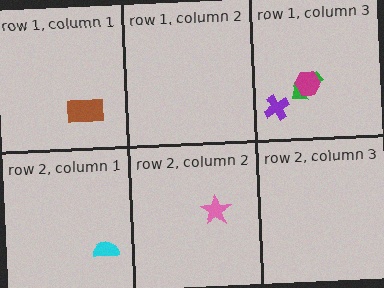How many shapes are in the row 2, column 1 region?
1.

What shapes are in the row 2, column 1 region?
The cyan semicircle.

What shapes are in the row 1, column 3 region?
The green arrow, the magenta hexagon, the purple cross.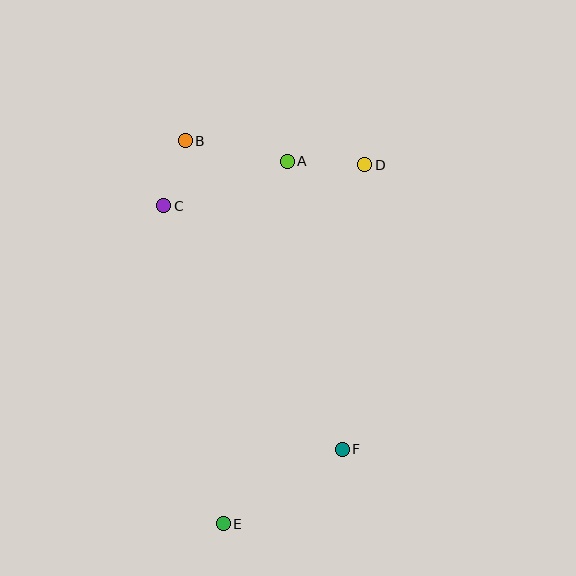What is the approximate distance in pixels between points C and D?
The distance between C and D is approximately 205 pixels.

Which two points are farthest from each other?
Points D and E are farthest from each other.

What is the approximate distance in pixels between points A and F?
The distance between A and F is approximately 293 pixels.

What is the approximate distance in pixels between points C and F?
The distance between C and F is approximately 302 pixels.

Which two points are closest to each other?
Points B and C are closest to each other.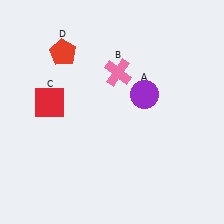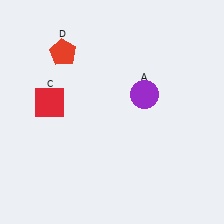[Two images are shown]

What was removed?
The pink cross (B) was removed in Image 2.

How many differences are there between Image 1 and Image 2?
There is 1 difference between the two images.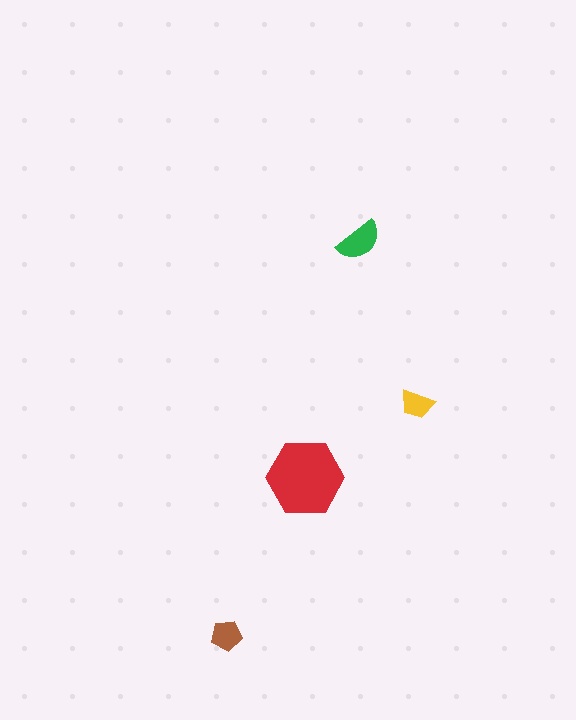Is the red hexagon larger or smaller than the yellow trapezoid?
Larger.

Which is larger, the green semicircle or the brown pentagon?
The green semicircle.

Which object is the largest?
The red hexagon.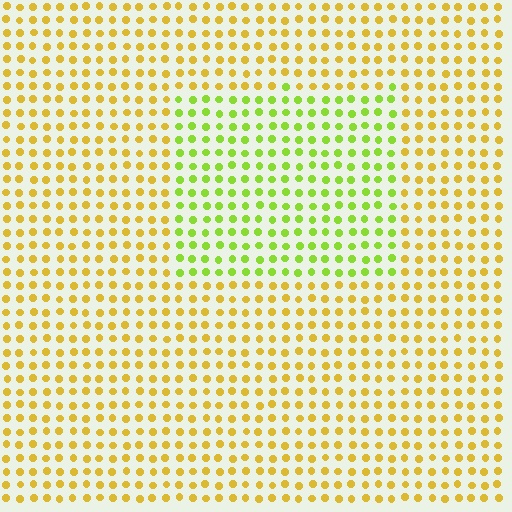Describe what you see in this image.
The image is filled with small yellow elements in a uniform arrangement. A rectangle-shaped region is visible where the elements are tinted to a slightly different hue, forming a subtle color boundary.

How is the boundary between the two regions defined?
The boundary is defined purely by a slight shift in hue (about 42 degrees). Spacing, size, and orientation are identical on both sides.